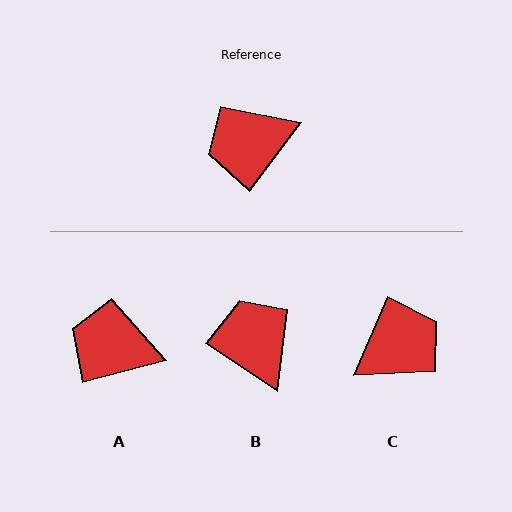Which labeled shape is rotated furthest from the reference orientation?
C, about 166 degrees away.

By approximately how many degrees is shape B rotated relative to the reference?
Approximately 86 degrees clockwise.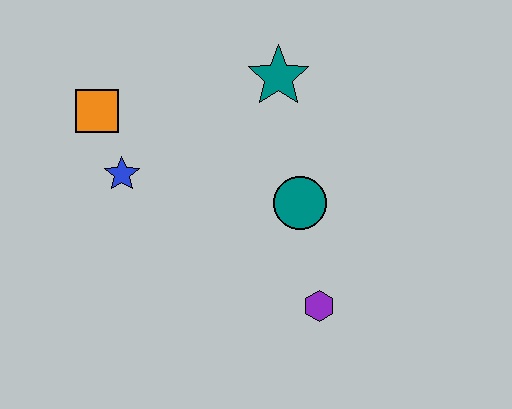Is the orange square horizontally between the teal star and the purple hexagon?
No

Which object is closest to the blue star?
The orange square is closest to the blue star.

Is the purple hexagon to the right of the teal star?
Yes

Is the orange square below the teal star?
Yes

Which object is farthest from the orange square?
The purple hexagon is farthest from the orange square.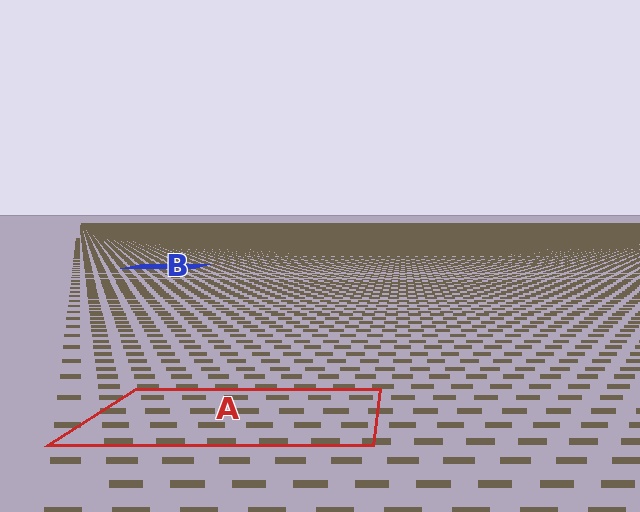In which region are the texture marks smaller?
The texture marks are smaller in region B, because it is farther away.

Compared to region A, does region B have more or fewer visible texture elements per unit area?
Region B has more texture elements per unit area — they are packed more densely because it is farther away.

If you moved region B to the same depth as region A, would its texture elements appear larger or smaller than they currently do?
They would appear larger. At a closer depth, the same texture elements are projected at a bigger on-screen size.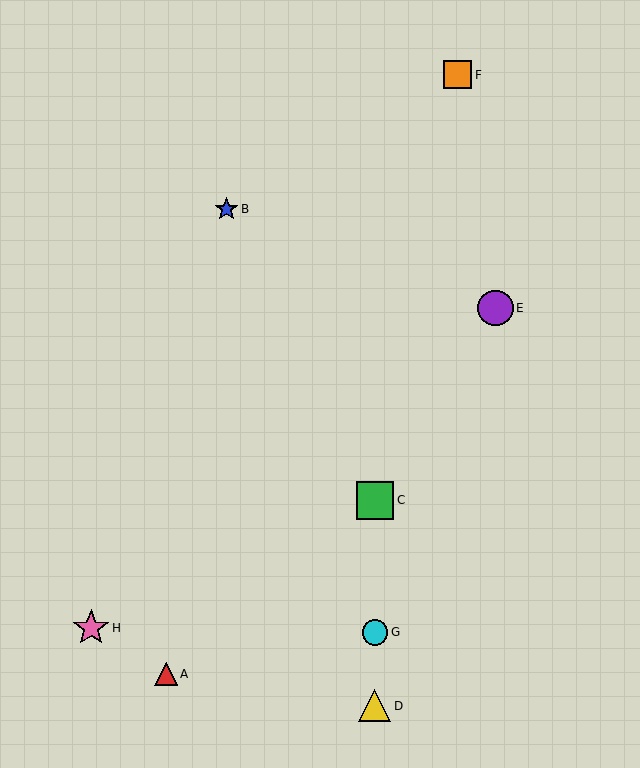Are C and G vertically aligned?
Yes, both are at x≈375.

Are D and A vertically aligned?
No, D is at x≈375 and A is at x≈166.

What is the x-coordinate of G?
Object G is at x≈375.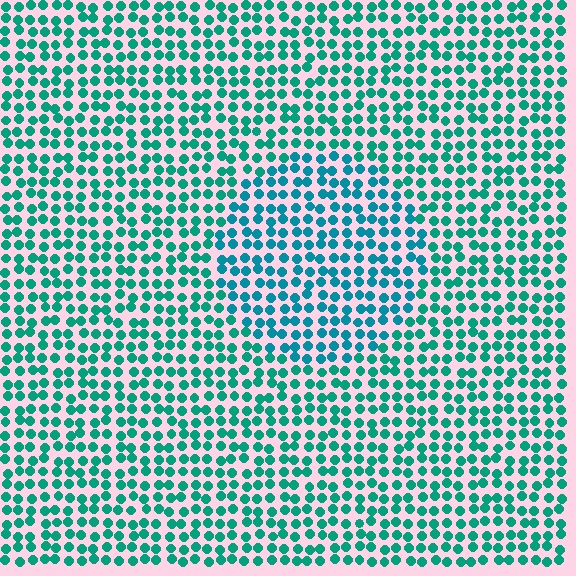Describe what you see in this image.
The image is filled with small teal elements in a uniform arrangement. A circle-shaped region is visible where the elements are tinted to a slightly different hue, forming a subtle color boundary.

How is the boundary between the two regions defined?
The boundary is defined purely by a slight shift in hue (about 21 degrees). Spacing, size, and orientation are identical on both sides.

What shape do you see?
I see a circle.